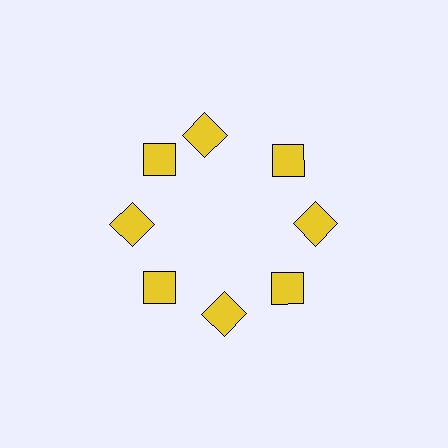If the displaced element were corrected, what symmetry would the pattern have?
It would have 8-fold rotational symmetry — the pattern would map onto itself every 45 degrees.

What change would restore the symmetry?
The symmetry would be restored by rotating it back into even spacing with its neighbors so that all 8 squares sit at equal angles and equal distance from the center.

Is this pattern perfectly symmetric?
No. The 8 yellow squares are arranged in a ring, but one element near the 12 o'clock position is rotated out of alignment along the ring, breaking the 8-fold rotational symmetry.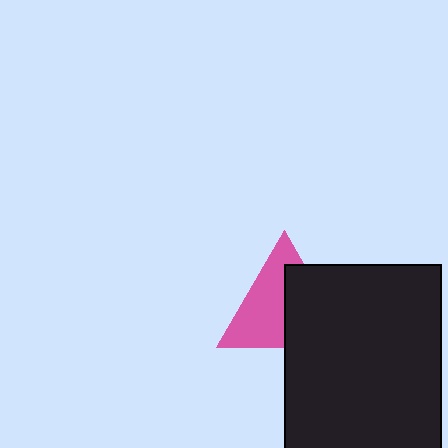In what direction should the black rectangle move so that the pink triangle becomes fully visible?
The black rectangle should move right. That is the shortest direction to clear the overlap and leave the pink triangle fully visible.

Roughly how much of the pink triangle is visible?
About half of it is visible (roughly 53%).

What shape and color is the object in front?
The object in front is a black rectangle.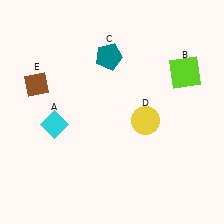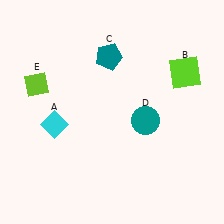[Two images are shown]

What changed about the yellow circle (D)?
In Image 1, D is yellow. In Image 2, it changed to teal.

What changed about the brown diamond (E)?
In Image 1, E is brown. In Image 2, it changed to lime.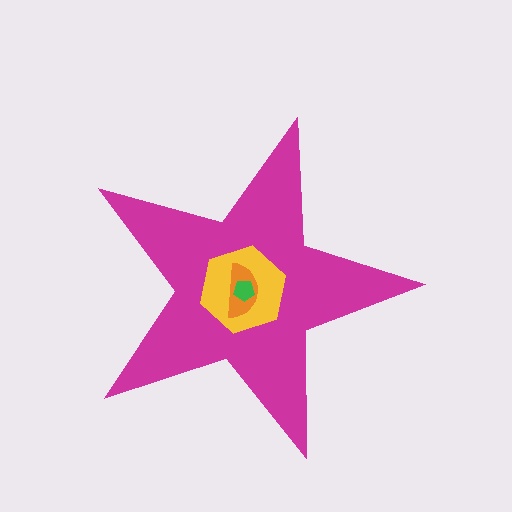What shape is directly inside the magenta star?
The yellow hexagon.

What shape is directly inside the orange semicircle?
The green pentagon.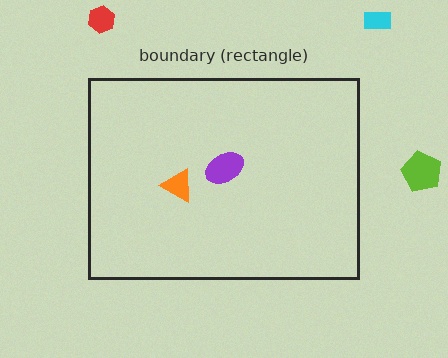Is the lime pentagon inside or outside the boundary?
Outside.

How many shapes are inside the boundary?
2 inside, 3 outside.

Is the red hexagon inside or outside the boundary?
Outside.